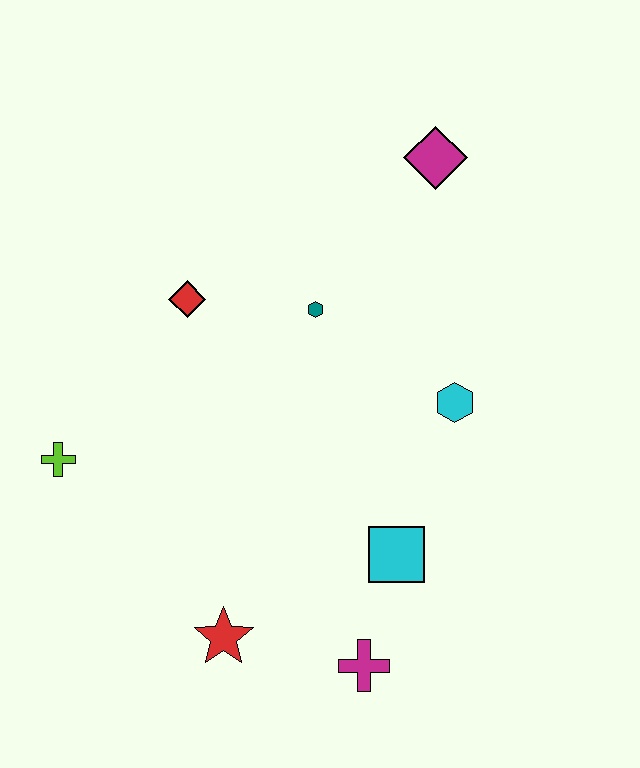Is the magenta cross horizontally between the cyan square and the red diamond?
Yes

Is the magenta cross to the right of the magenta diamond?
No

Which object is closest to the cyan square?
The magenta cross is closest to the cyan square.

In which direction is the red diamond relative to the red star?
The red diamond is above the red star.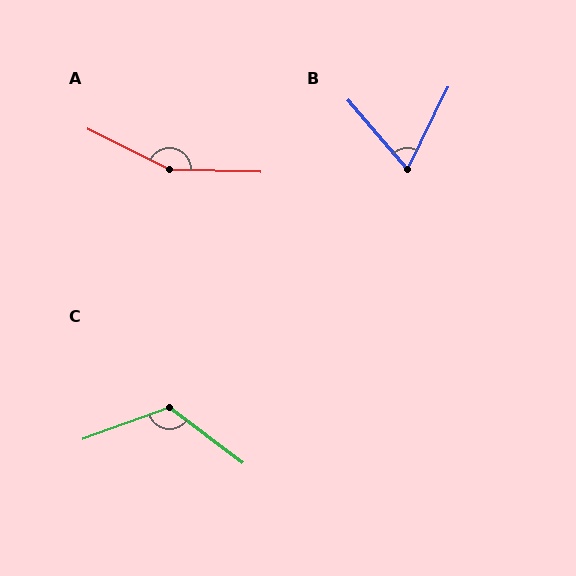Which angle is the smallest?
B, at approximately 67 degrees.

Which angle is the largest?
A, at approximately 155 degrees.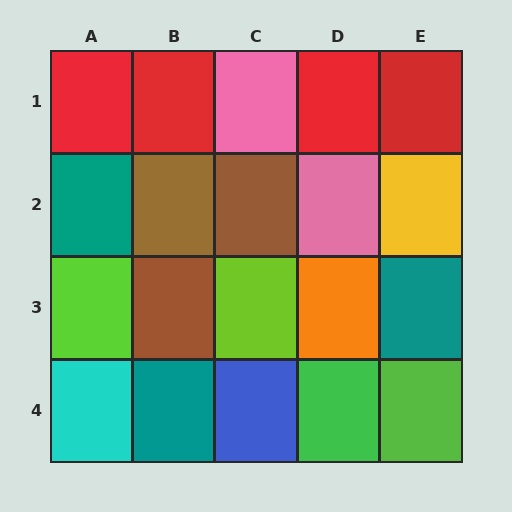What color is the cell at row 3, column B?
Brown.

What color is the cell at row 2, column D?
Pink.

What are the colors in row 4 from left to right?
Cyan, teal, blue, green, lime.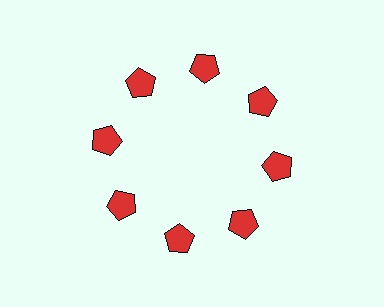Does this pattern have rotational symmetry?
Yes, this pattern has 8-fold rotational symmetry. It looks the same after rotating 45 degrees around the center.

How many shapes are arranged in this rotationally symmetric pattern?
There are 8 shapes, arranged in 8 groups of 1.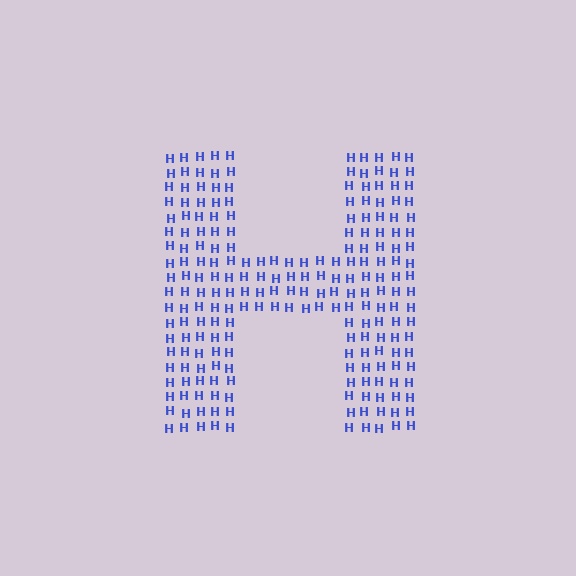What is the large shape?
The large shape is the letter H.